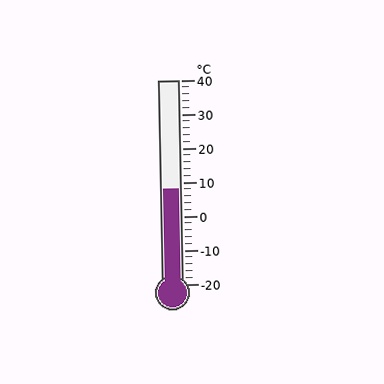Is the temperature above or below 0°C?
The temperature is above 0°C.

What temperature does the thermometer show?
The thermometer shows approximately 8°C.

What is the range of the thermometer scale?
The thermometer scale ranges from -20°C to 40°C.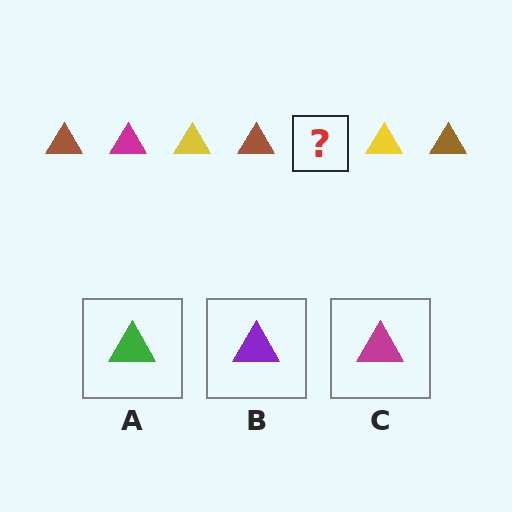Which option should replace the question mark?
Option C.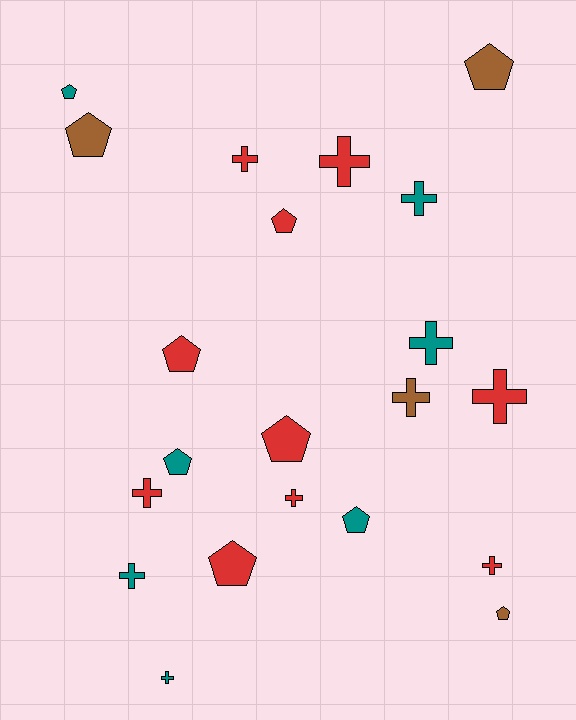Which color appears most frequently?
Red, with 10 objects.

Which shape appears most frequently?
Cross, with 11 objects.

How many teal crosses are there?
There are 4 teal crosses.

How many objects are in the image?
There are 21 objects.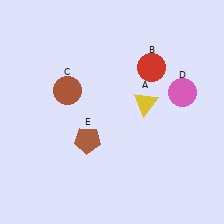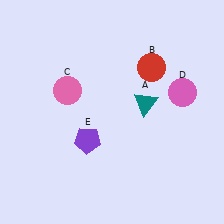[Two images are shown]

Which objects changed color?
A changed from yellow to teal. C changed from brown to pink. E changed from brown to purple.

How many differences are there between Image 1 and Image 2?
There are 3 differences between the two images.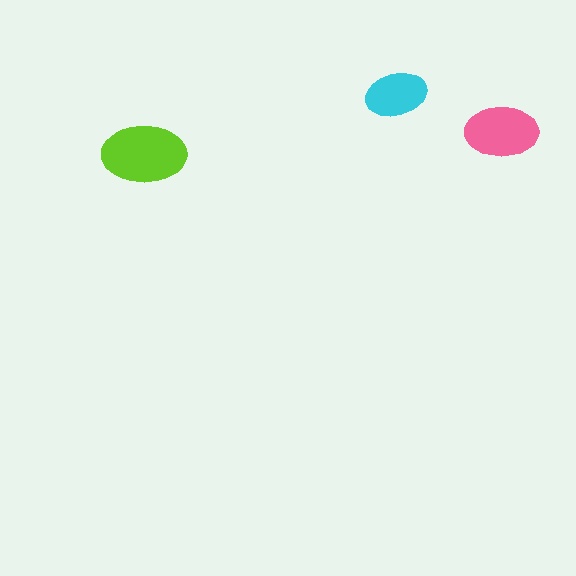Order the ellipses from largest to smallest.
the lime one, the pink one, the cyan one.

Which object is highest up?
The cyan ellipse is topmost.